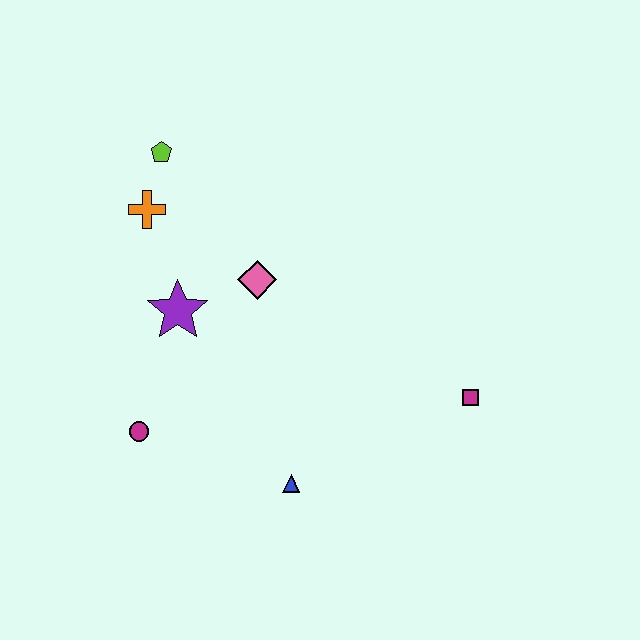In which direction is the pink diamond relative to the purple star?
The pink diamond is to the right of the purple star.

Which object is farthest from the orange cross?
The magenta square is farthest from the orange cross.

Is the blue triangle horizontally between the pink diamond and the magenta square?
Yes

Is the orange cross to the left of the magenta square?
Yes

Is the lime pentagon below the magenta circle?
No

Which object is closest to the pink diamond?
The purple star is closest to the pink diamond.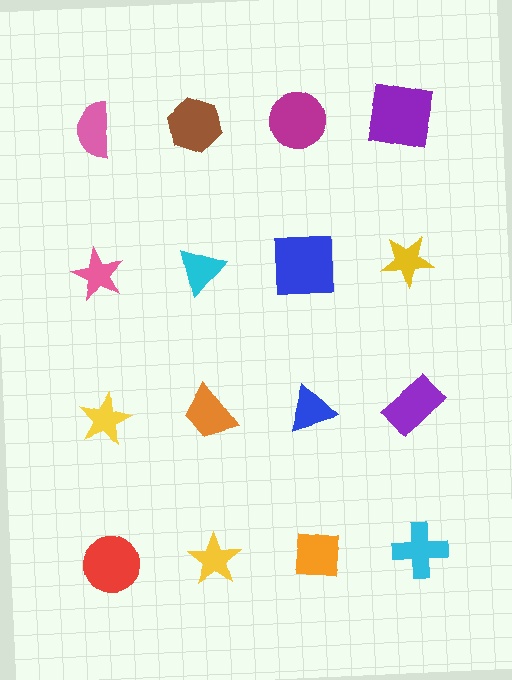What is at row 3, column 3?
A blue triangle.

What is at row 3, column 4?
A purple rectangle.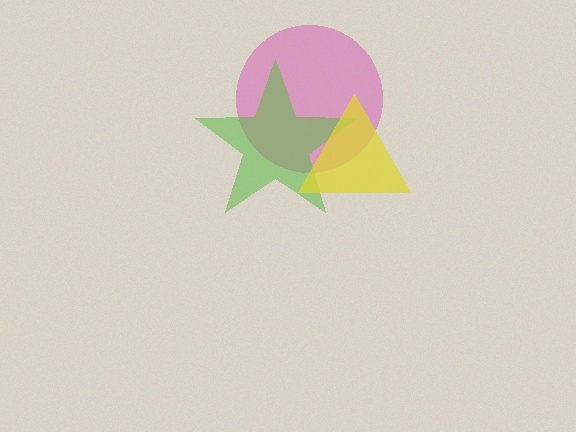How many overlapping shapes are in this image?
There are 3 overlapping shapes in the image.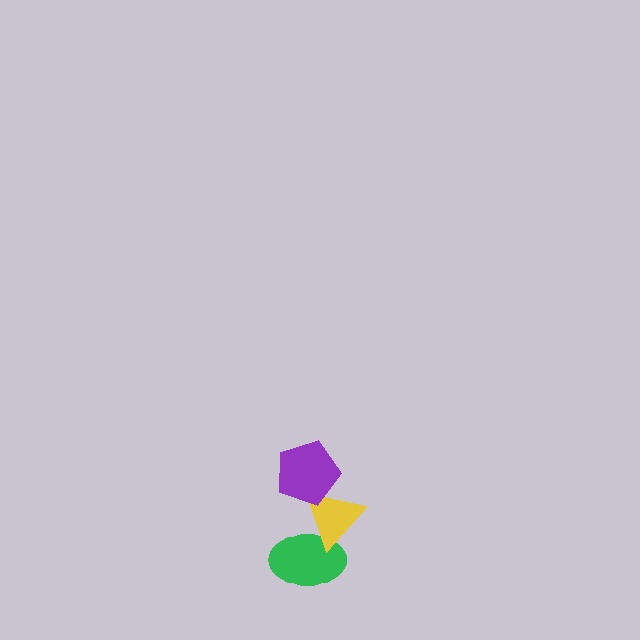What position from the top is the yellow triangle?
The yellow triangle is 2nd from the top.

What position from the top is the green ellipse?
The green ellipse is 3rd from the top.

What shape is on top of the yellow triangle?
The purple pentagon is on top of the yellow triangle.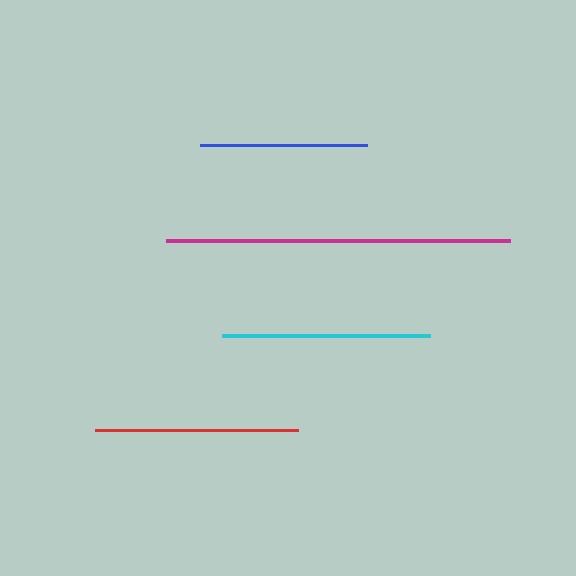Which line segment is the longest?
The magenta line is the longest at approximately 343 pixels.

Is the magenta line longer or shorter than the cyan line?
The magenta line is longer than the cyan line.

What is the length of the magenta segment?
The magenta segment is approximately 343 pixels long.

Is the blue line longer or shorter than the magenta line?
The magenta line is longer than the blue line.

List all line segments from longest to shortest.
From longest to shortest: magenta, cyan, red, blue.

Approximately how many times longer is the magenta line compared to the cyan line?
The magenta line is approximately 1.7 times the length of the cyan line.